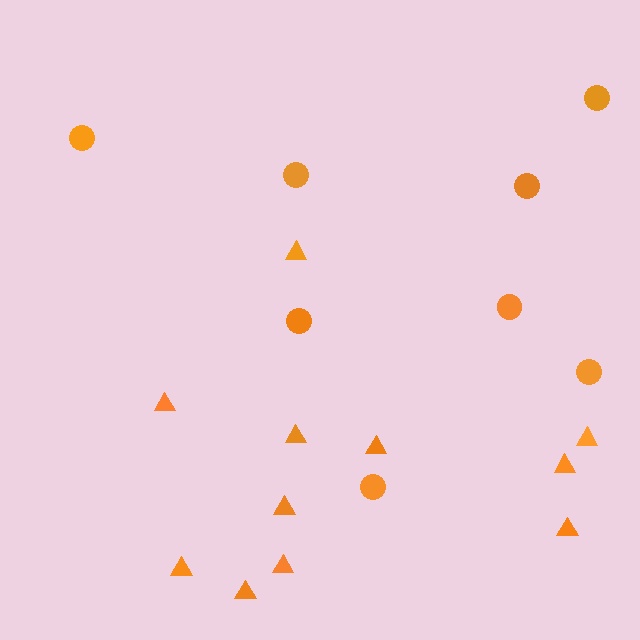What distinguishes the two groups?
There are 2 groups: one group of triangles (11) and one group of circles (8).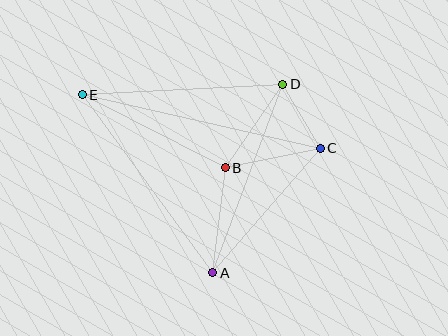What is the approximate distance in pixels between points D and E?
The distance between D and E is approximately 201 pixels.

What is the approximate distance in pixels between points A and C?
The distance between A and C is approximately 165 pixels.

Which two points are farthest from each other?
Points C and E are farthest from each other.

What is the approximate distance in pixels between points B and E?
The distance between B and E is approximately 161 pixels.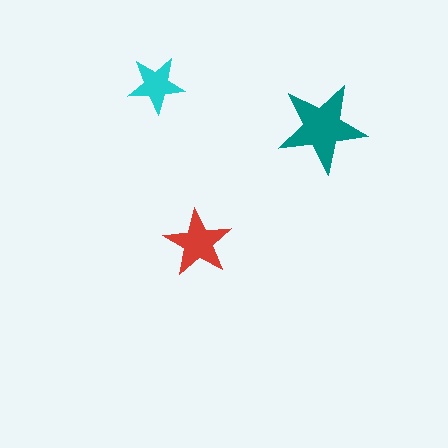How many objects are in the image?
There are 3 objects in the image.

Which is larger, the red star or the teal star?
The teal one.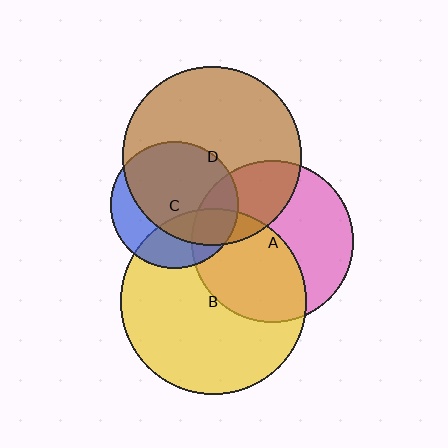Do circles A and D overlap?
Yes.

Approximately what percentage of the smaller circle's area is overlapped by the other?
Approximately 30%.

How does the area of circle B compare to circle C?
Approximately 2.1 times.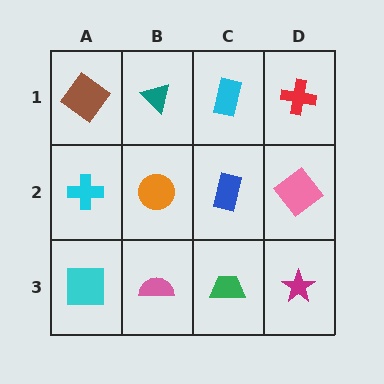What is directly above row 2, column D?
A red cross.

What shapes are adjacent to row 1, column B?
An orange circle (row 2, column B), a brown diamond (row 1, column A), a cyan rectangle (row 1, column C).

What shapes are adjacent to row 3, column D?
A pink diamond (row 2, column D), a green trapezoid (row 3, column C).